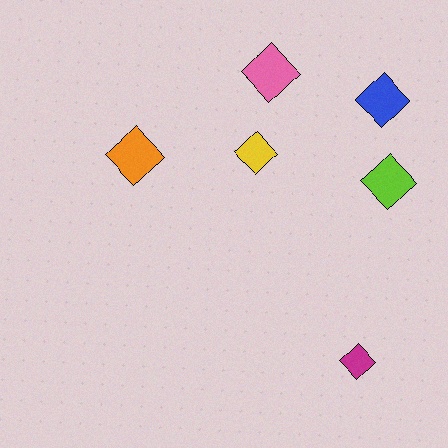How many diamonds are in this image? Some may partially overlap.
There are 6 diamonds.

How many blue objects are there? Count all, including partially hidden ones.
There is 1 blue object.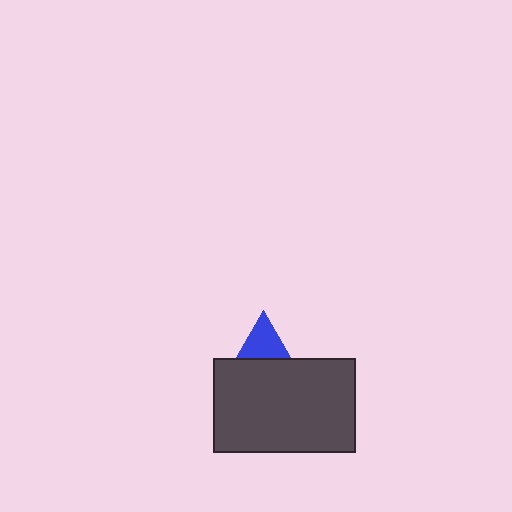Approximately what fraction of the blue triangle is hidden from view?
Roughly 66% of the blue triangle is hidden behind the dark gray rectangle.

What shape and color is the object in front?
The object in front is a dark gray rectangle.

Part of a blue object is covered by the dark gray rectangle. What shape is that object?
It is a triangle.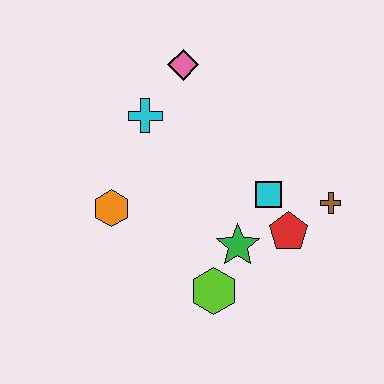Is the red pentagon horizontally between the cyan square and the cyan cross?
No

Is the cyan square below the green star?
No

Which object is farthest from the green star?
The pink diamond is farthest from the green star.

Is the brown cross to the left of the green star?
No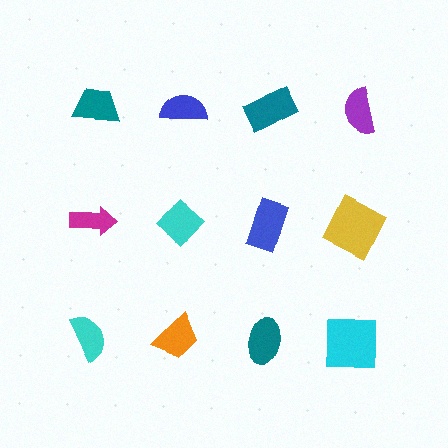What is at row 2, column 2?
A cyan diamond.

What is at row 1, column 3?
A teal rectangle.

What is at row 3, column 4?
A cyan square.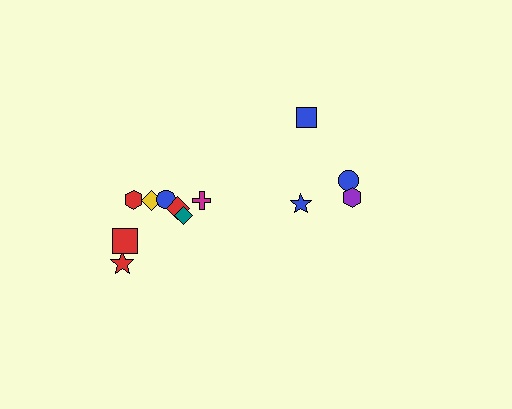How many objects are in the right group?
There are 4 objects.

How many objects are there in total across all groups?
There are 12 objects.